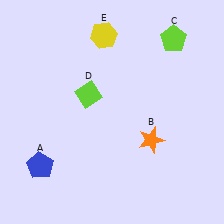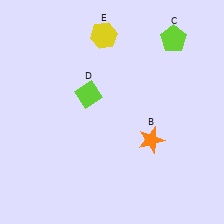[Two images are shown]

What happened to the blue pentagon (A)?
The blue pentagon (A) was removed in Image 2. It was in the bottom-left area of Image 1.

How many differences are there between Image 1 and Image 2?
There is 1 difference between the two images.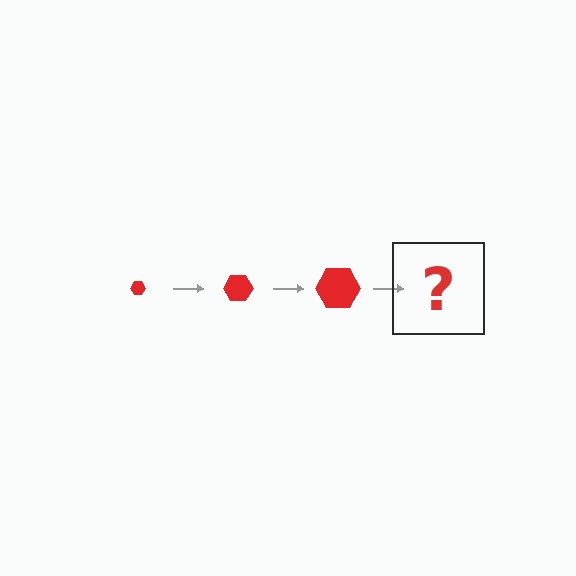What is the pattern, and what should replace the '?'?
The pattern is that the hexagon gets progressively larger each step. The '?' should be a red hexagon, larger than the previous one.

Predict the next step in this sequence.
The next step is a red hexagon, larger than the previous one.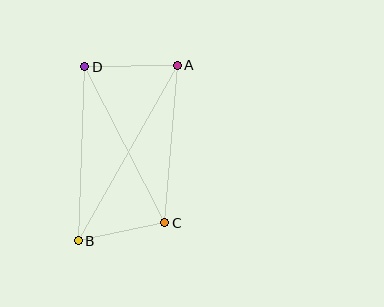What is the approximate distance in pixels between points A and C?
The distance between A and C is approximately 158 pixels.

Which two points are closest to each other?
Points B and C are closest to each other.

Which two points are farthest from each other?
Points A and B are farthest from each other.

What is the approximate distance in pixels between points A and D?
The distance between A and D is approximately 92 pixels.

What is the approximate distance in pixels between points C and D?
The distance between C and D is approximately 175 pixels.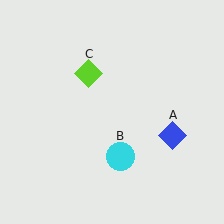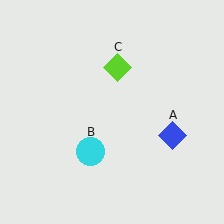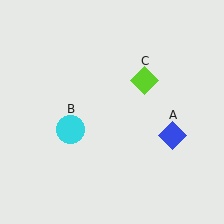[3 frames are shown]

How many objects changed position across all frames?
2 objects changed position: cyan circle (object B), lime diamond (object C).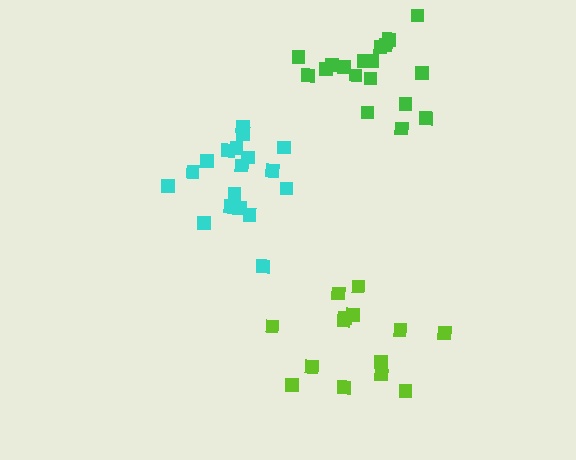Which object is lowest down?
The lime cluster is bottommost.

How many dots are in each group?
Group 1: 14 dots, Group 2: 18 dots, Group 3: 18 dots (50 total).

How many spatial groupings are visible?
There are 3 spatial groupings.